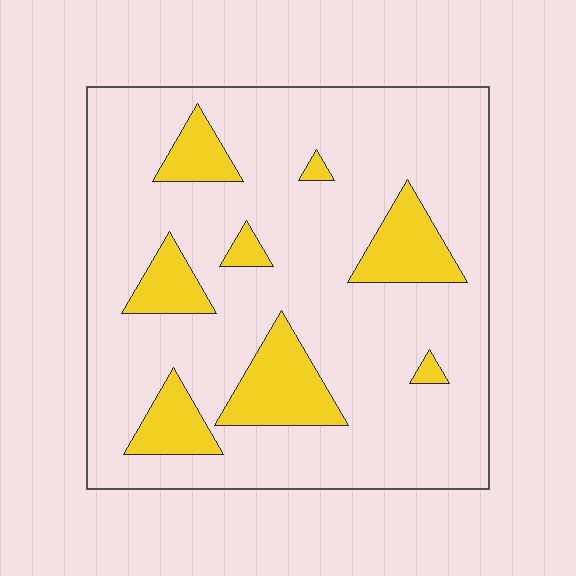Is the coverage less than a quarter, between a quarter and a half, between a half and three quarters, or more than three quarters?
Less than a quarter.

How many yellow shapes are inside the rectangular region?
8.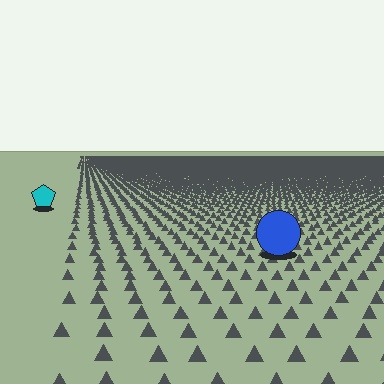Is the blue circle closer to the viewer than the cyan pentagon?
Yes. The blue circle is closer — you can tell from the texture gradient: the ground texture is coarser near it.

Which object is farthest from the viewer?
The cyan pentagon is farthest from the viewer. It appears smaller and the ground texture around it is denser.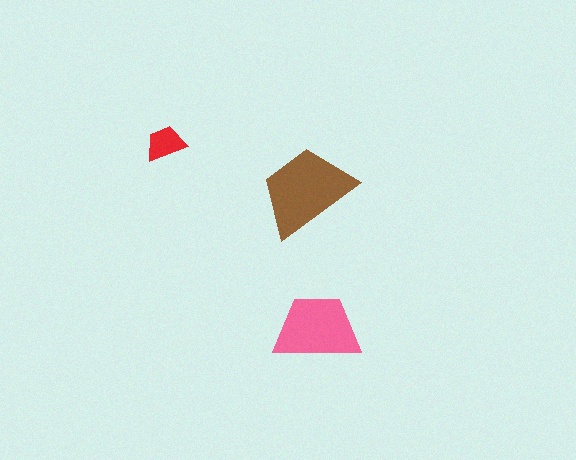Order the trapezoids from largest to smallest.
the brown one, the pink one, the red one.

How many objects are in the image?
There are 3 objects in the image.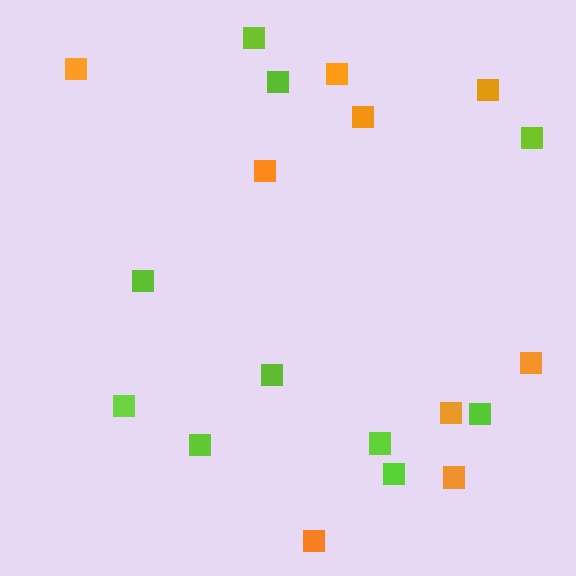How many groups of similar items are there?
There are 2 groups: one group of orange squares (9) and one group of lime squares (10).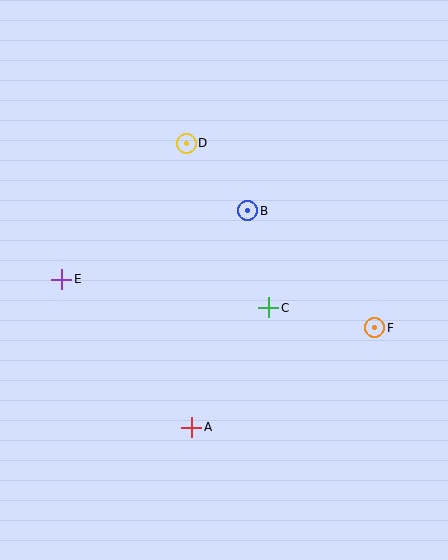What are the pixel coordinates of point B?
Point B is at (248, 211).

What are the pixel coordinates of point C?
Point C is at (269, 308).